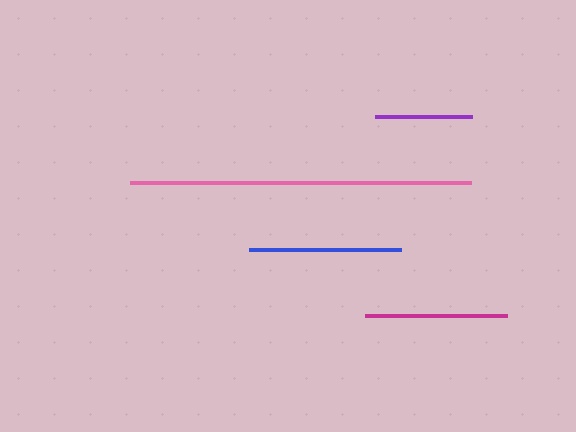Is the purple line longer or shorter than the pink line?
The pink line is longer than the purple line.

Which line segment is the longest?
The pink line is the longest at approximately 341 pixels.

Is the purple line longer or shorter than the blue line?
The blue line is longer than the purple line.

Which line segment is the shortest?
The purple line is the shortest at approximately 98 pixels.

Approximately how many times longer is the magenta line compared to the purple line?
The magenta line is approximately 1.5 times the length of the purple line.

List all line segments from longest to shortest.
From longest to shortest: pink, blue, magenta, purple.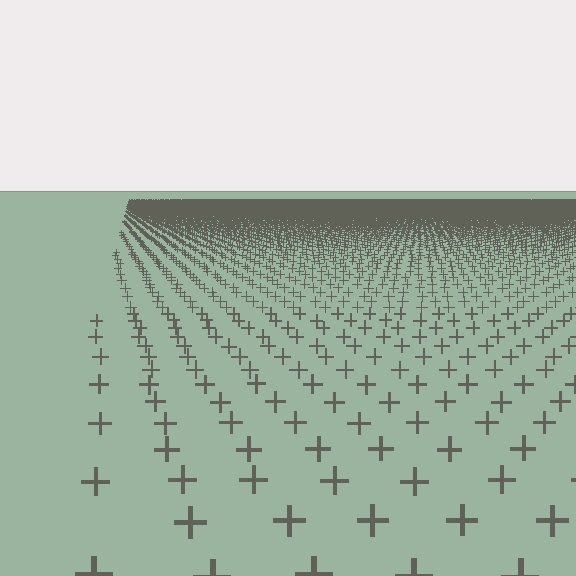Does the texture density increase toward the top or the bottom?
Density increases toward the top.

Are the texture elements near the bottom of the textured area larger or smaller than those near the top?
Larger. Near the bottom, elements are closer to the viewer and appear at a bigger on-screen size.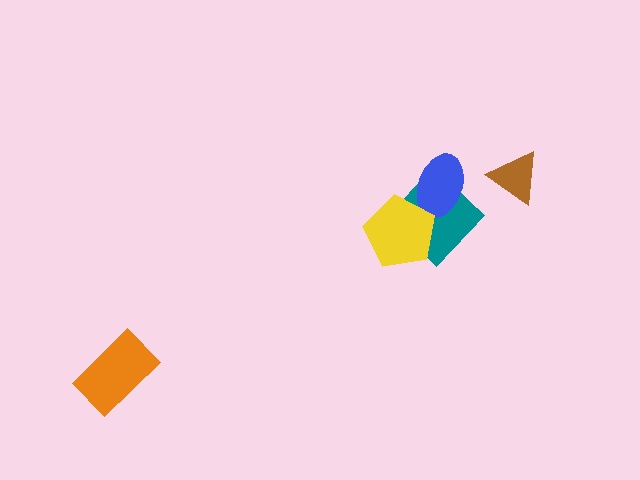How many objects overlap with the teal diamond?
2 objects overlap with the teal diamond.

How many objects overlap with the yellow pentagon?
2 objects overlap with the yellow pentagon.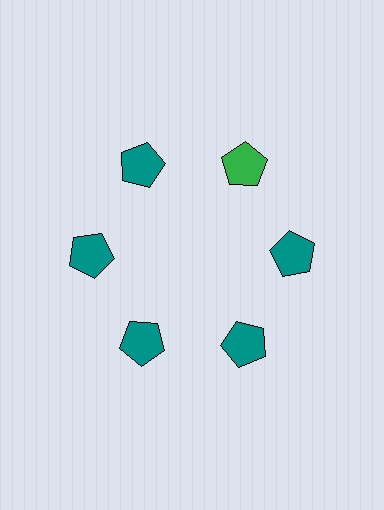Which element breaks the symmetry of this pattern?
The green pentagon at roughly the 1 o'clock position breaks the symmetry. All other shapes are teal pentagons.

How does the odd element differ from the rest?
It has a different color: green instead of teal.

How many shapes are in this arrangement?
There are 6 shapes arranged in a ring pattern.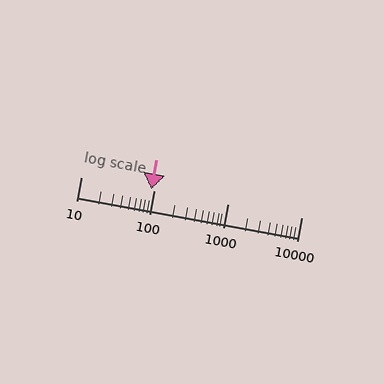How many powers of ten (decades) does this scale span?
The scale spans 3 decades, from 10 to 10000.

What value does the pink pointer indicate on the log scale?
The pointer indicates approximately 92.